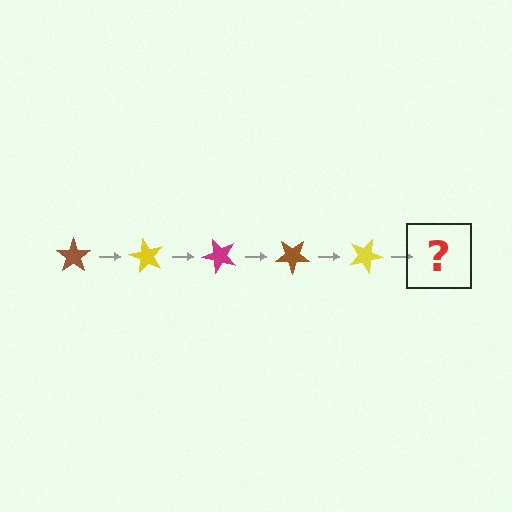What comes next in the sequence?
The next element should be a magenta star, rotated 300 degrees from the start.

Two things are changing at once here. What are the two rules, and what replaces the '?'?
The two rules are that it rotates 60 degrees each step and the color cycles through brown, yellow, and magenta. The '?' should be a magenta star, rotated 300 degrees from the start.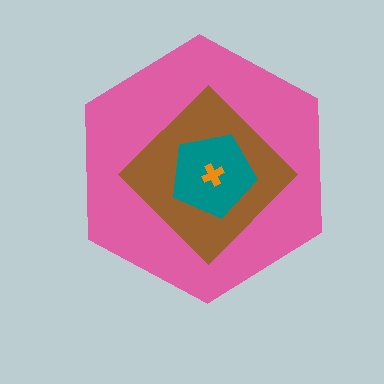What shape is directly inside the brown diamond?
The teal pentagon.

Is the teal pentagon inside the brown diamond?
Yes.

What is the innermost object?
The orange cross.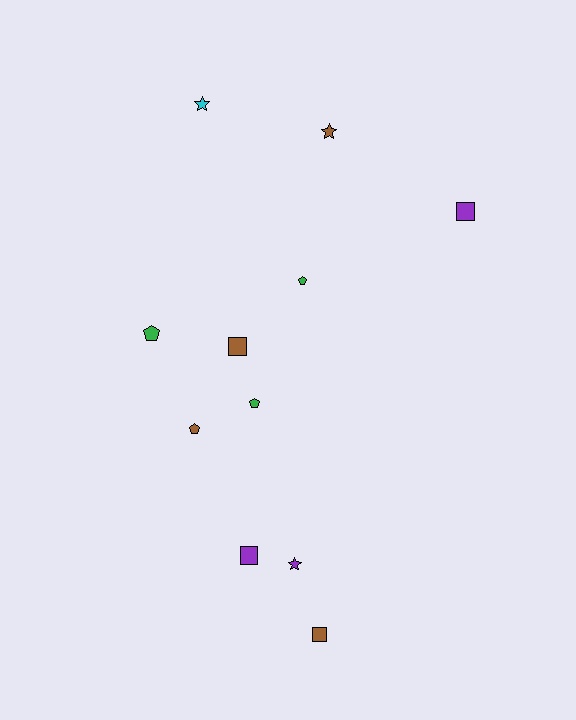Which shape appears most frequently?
Square, with 4 objects.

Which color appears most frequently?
Brown, with 4 objects.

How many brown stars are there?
There is 1 brown star.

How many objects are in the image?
There are 11 objects.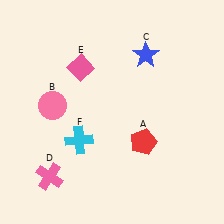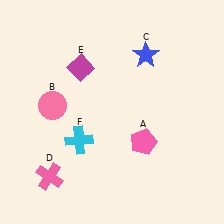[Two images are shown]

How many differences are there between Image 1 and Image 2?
There are 2 differences between the two images.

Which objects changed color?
A changed from red to pink. E changed from pink to magenta.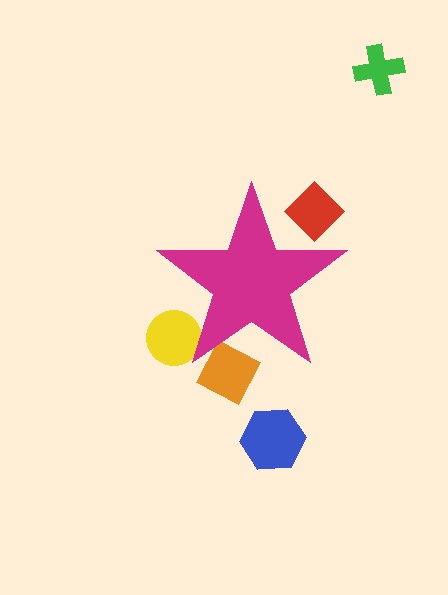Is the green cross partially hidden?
No, the green cross is fully visible.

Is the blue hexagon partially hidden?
No, the blue hexagon is fully visible.